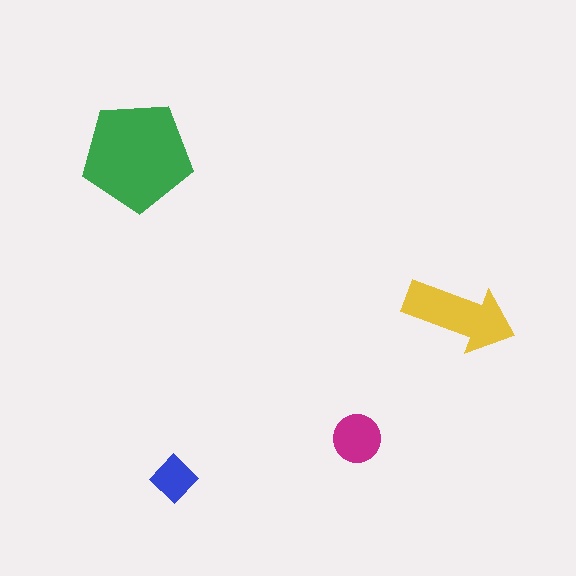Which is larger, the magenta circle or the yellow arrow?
The yellow arrow.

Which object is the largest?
The green pentagon.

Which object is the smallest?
The blue diamond.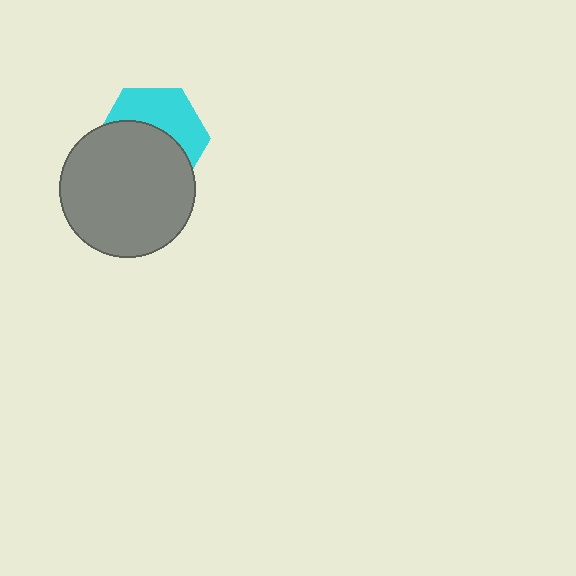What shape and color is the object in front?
The object in front is a gray circle.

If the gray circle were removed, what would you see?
You would see the complete cyan hexagon.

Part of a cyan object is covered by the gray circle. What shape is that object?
It is a hexagon.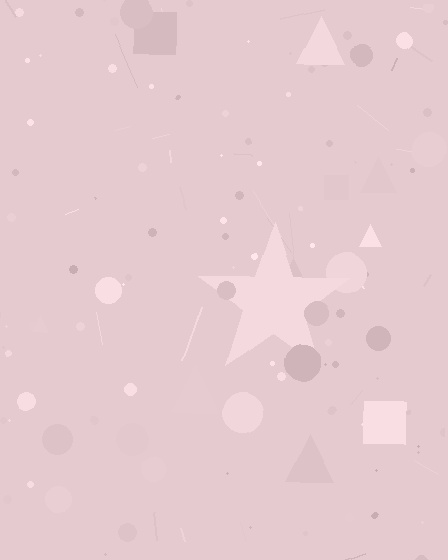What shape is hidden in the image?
A star is hidden in the image.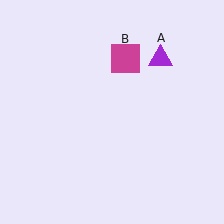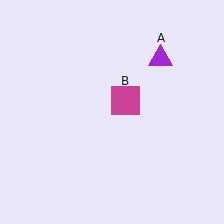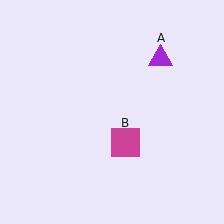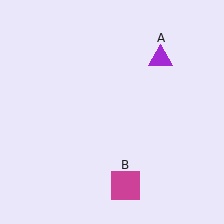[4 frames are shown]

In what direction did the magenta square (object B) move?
The magenta square (object B) moved down.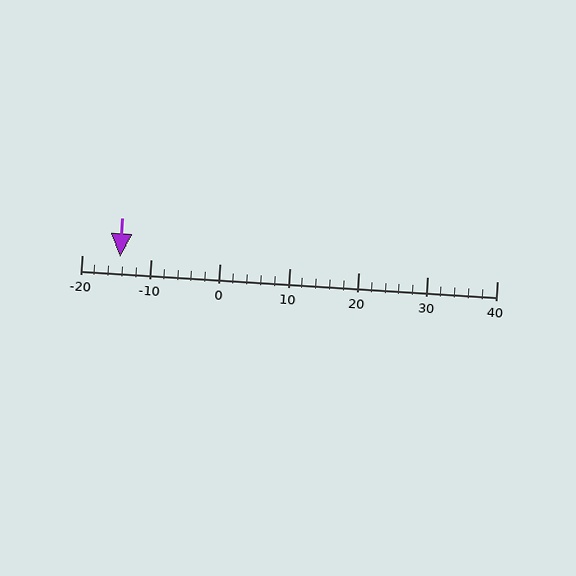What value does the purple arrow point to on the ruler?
The purple arrow points to approximately -14.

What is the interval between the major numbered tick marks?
The major tick marks are spaced 10 units apart.